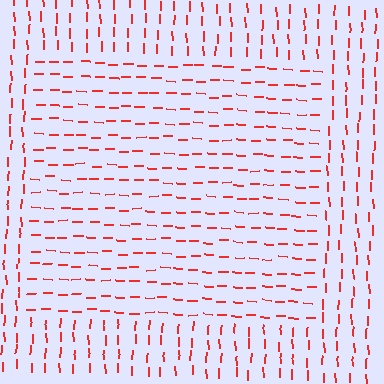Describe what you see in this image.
The image is filled with small red line segments. A rectangle region in the image has lines oriented differently from the surrounding lines, creating a visible texture boundary.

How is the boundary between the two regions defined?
The boundary is defined purely by a change in line orientation (approximately 88 degrees difference). All lines are the same color and thickness.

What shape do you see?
I see a rectangle.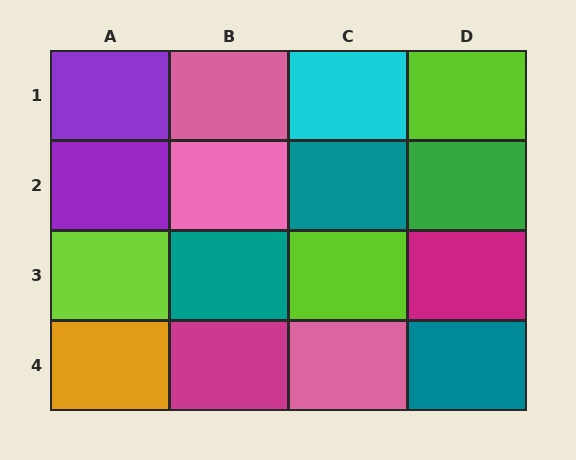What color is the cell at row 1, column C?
Cyan.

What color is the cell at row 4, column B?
Magenta.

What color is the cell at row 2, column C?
Teal.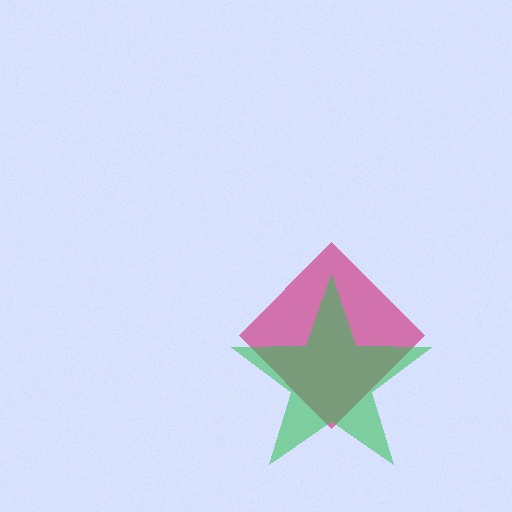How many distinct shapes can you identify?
There are 2 distinct shapes: a magenta diamond, a green star.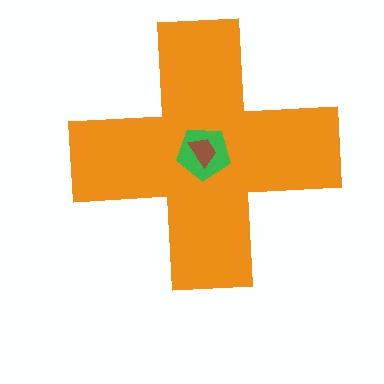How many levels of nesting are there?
3.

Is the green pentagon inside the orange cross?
Yes.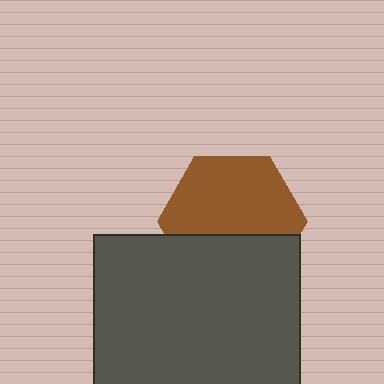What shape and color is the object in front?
The object in front is a dark gray rectangle.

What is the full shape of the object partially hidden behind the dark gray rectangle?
The partially hidden object is a brown hexagon.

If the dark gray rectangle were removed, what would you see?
You would see the complete brown hexagon.